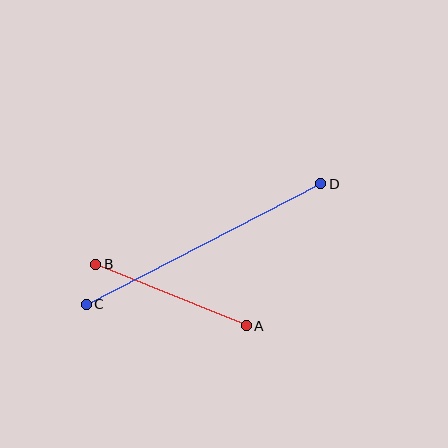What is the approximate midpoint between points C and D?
The midpoint is at approximately (204, 244) pixels.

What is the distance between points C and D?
The distance is approximately 264 pixels.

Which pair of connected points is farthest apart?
Points C and D are farthest apart.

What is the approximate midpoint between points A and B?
The midpoint is at approximately (171, 295) pixels.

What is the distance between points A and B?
The distance is approximately 162 pixels.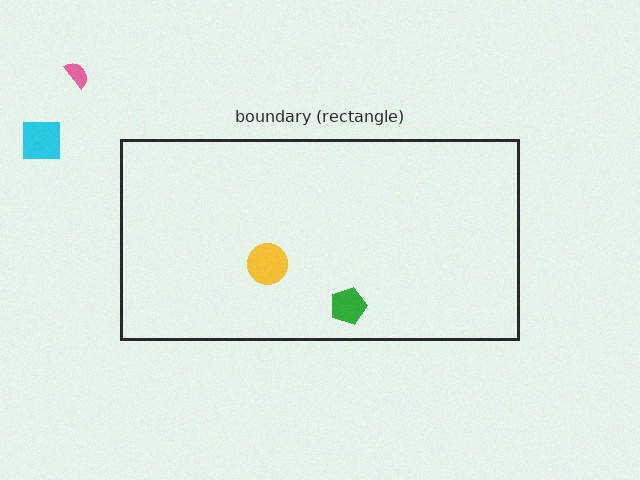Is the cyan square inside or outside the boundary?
Outside.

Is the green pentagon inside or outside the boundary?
Inside.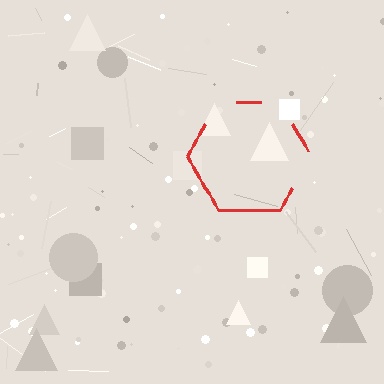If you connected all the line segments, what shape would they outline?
They would outline a hexagon.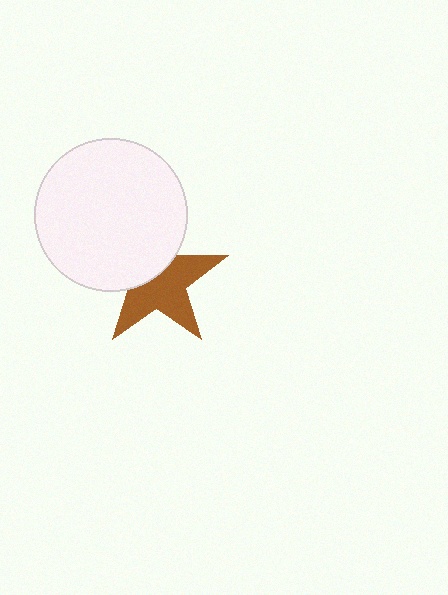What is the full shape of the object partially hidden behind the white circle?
The partially hidden object is a brown star.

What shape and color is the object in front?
The object in front is a white circle.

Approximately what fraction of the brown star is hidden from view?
Roughly 41% of the brown star is hidden behind the white circle.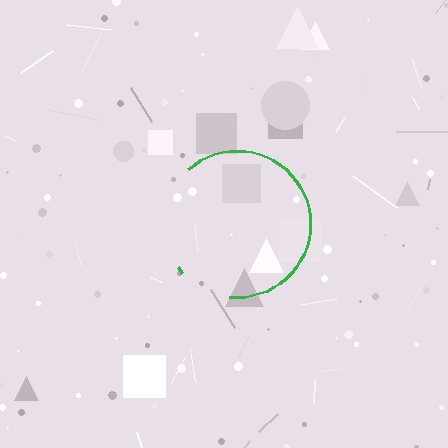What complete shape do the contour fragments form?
The contour fragments form a circle.